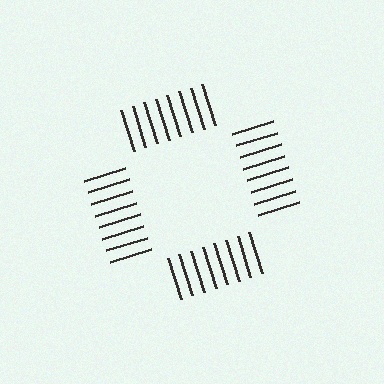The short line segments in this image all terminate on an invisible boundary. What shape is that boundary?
An illusory square — the line segments terminate on its edges but no continuous stroke is drawn.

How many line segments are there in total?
32 — 8 along each of the 4 edges.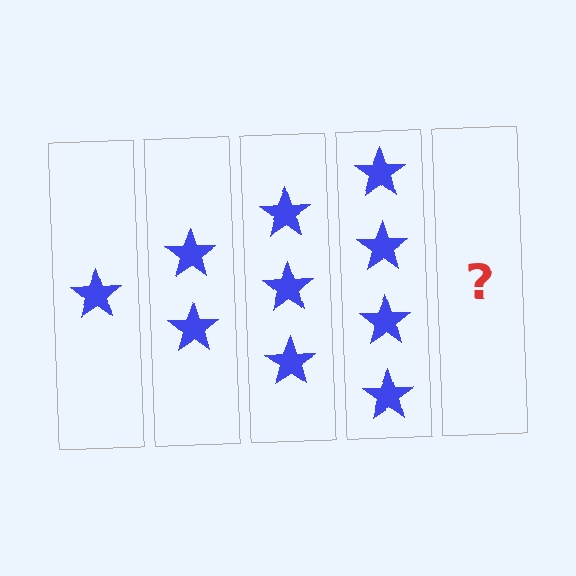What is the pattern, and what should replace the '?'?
The pattern is that each step adds one more star. The '?' should be 5 stars.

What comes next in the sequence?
The next element should be 5 stars.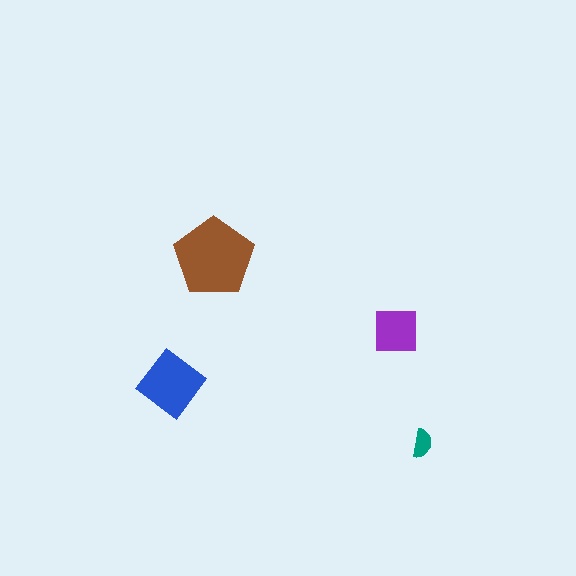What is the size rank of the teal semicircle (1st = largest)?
4th.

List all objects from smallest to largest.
The teal semicircle, the purple square, the blue diamond, the brown pentagon.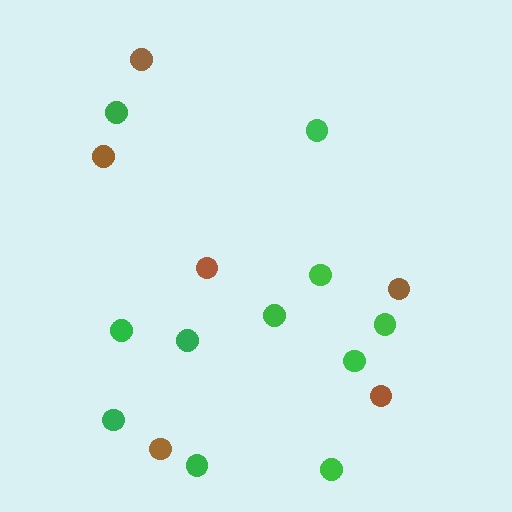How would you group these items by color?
There are 2 groups: one group of brown circles (6) and one group of green circles (11).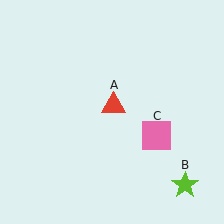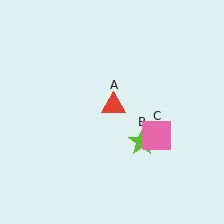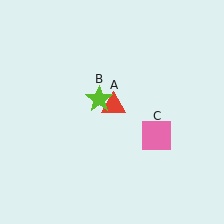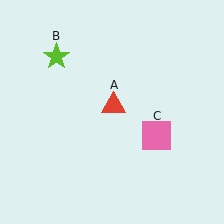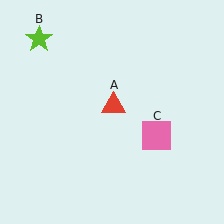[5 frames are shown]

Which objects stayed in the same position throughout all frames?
Red triangle (object A) and pink square (object C) remained stationary.